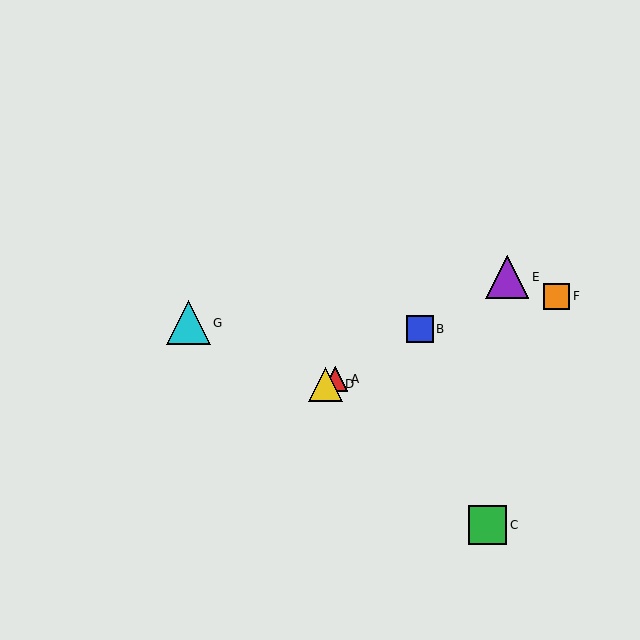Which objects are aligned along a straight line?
Objects A, B, D, E are aligned along a straight line.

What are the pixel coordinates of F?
Object F is at (556, 296).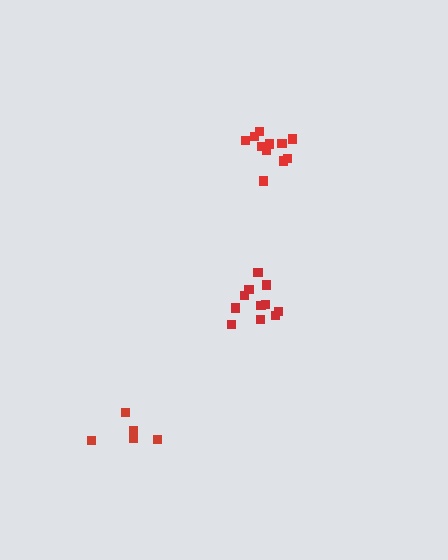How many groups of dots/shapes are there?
There are 3 groups.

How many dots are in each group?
Group 1: 11 dots, Group 2: 5 dots, Group 3: 11 dots (27 total).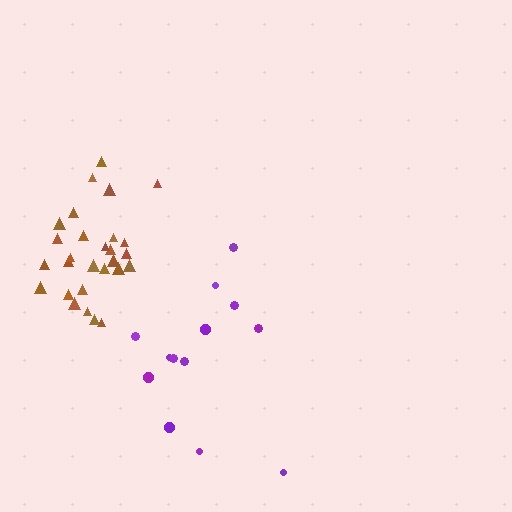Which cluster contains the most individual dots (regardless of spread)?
Brown (28).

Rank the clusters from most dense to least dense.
brown, purple.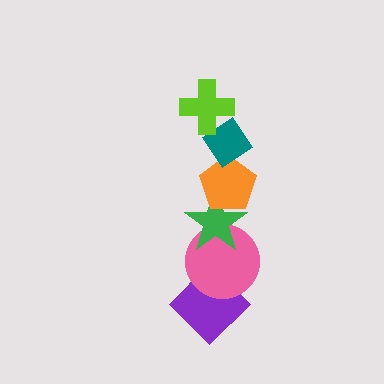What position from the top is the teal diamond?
The teal diamond is 2nd from the top.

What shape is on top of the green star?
The orange pentagon is on top of the green star.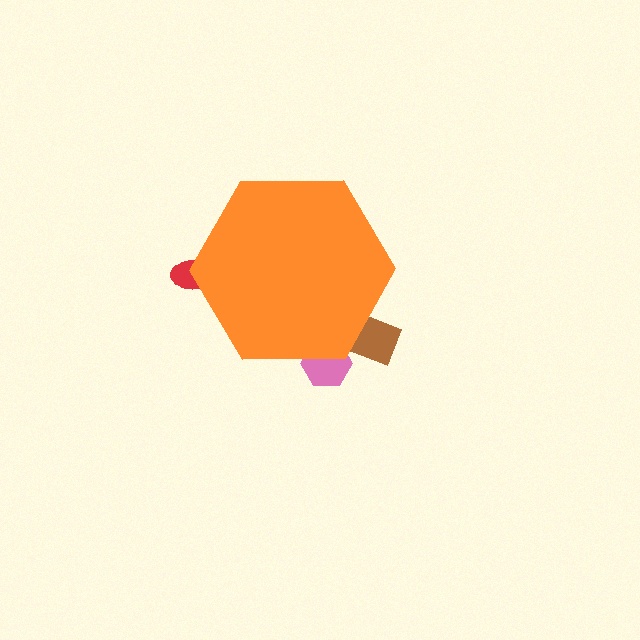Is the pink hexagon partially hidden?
Yes, the pink hexagon is partially hidden behind the orange hexagon.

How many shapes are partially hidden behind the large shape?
3 shapes are partially hidden.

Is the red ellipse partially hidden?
Yes, the red ellipse is partially hidden behind the orange hexagon.